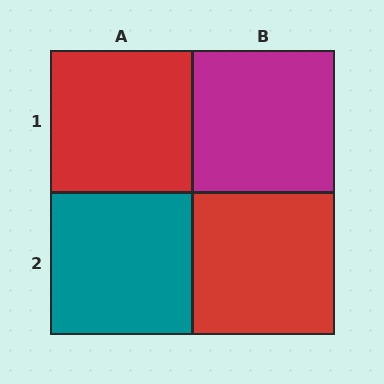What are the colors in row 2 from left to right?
Teal, red.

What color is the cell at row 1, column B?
Magenta.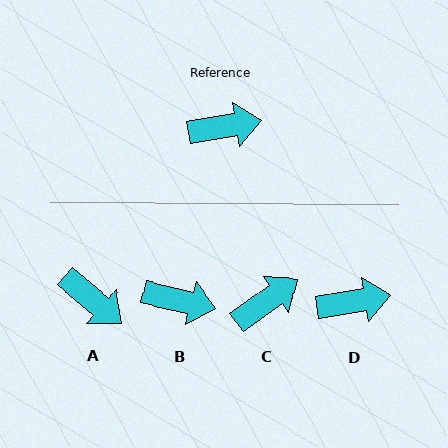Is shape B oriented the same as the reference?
No, it is off by about 22 degrees.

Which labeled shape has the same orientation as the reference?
D.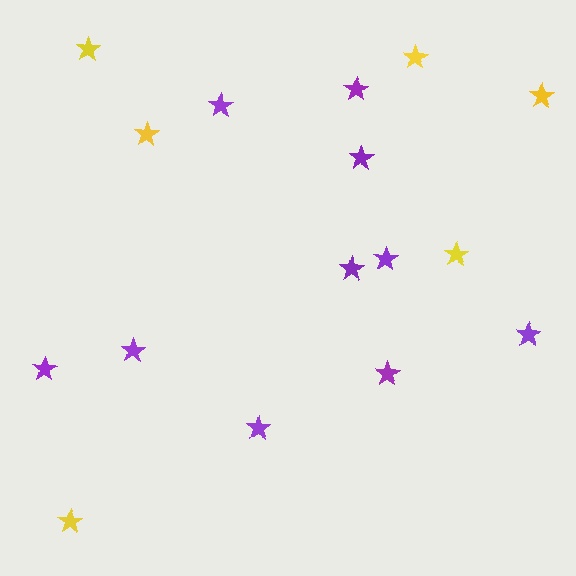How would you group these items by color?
There are 2 groups: one group of purple stars (10) and one group of yellow stars (6).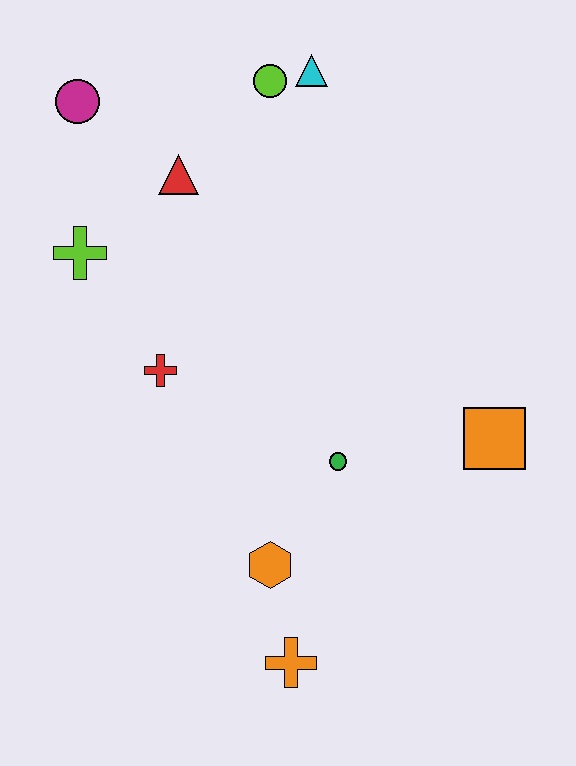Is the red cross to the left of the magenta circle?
No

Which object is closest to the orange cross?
The orange hexagon is closest to the orange cross.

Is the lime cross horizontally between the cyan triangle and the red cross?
No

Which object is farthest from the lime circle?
The orange cross is farthest from the lime circle.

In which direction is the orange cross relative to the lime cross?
The orange cross is below the lime cross.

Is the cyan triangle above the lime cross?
Yes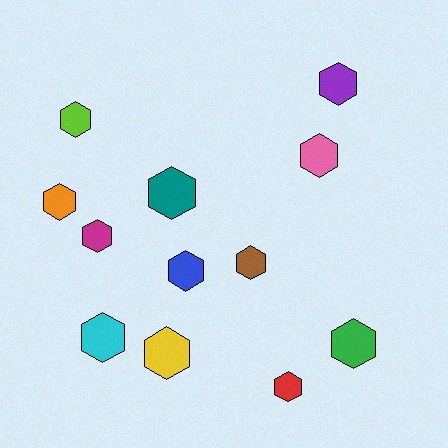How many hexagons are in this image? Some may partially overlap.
There are 12 hexagons.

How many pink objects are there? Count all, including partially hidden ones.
There is 1 pink object.